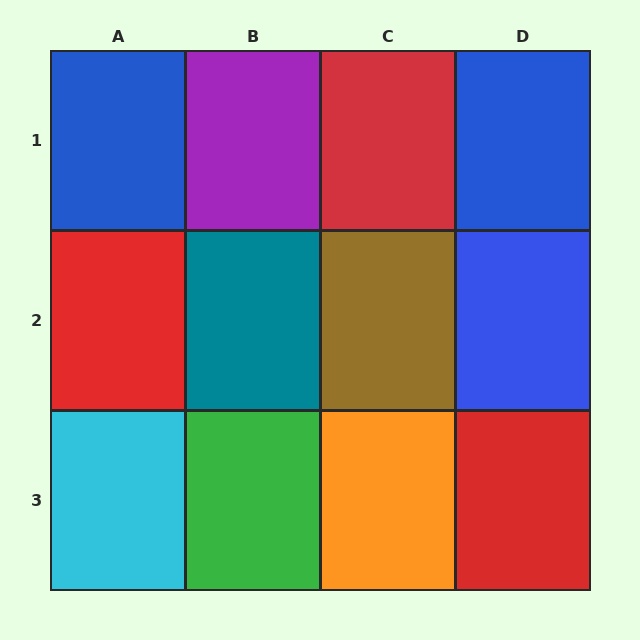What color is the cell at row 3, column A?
Cyan.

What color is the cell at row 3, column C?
Orange.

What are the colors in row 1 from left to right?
Blue, purple, red, blue.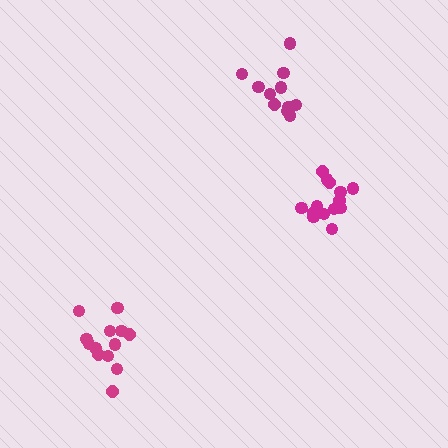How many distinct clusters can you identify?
There are 3 distinct clusters.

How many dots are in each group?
Group 1: 11 dots, Group 2: 15 dots, Group 3: 13 dots (39 total).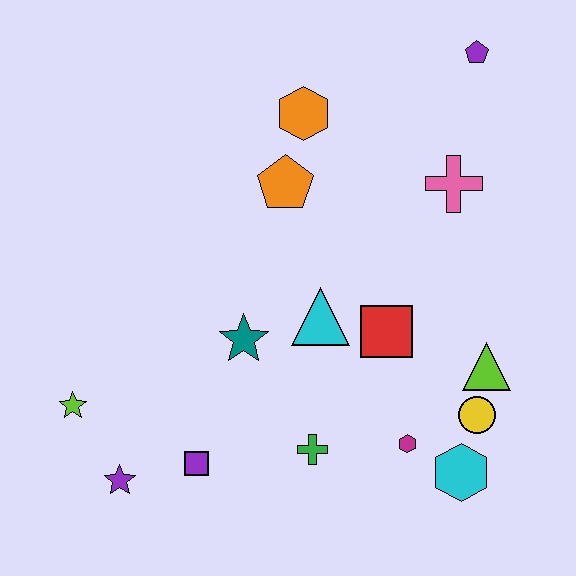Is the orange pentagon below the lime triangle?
No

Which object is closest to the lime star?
The purple star is closest to the lime star.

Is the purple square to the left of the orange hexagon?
Yes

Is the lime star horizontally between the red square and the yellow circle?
No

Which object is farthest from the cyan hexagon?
The purple pentagon is farthest from the cyan hexagon.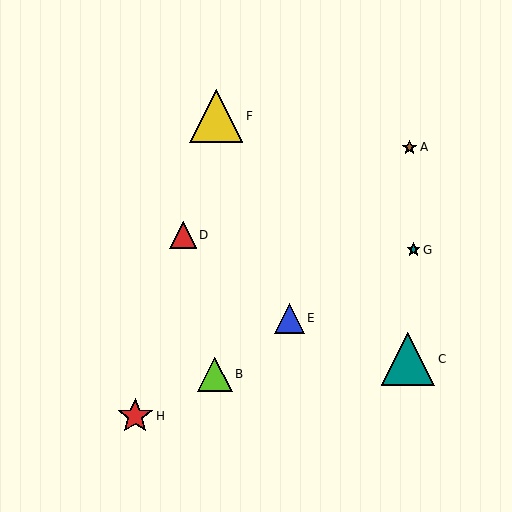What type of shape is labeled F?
Shape F is a yellow triangle.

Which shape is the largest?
The teal triangle (labeled C) is the largest.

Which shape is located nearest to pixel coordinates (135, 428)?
The red star (labeled H) at (135, 416) is nearest to that location.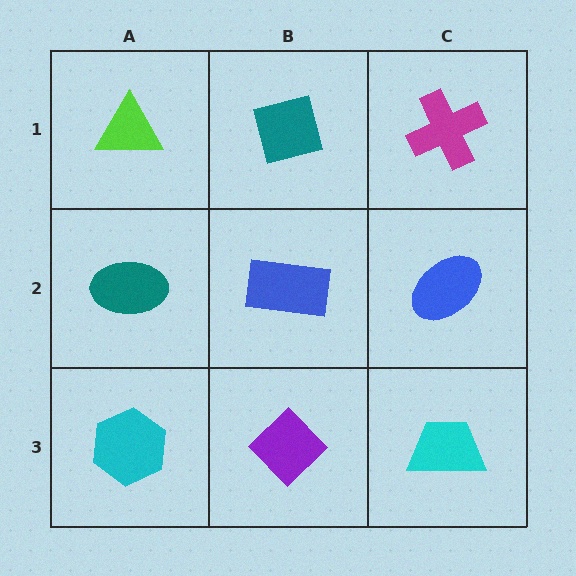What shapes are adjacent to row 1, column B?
A blue rectangle (row 2, column B), a lime triangle (row 1, column A), a magenta cross (row 1, column C).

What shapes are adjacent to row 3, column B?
A blue rectangle (row 2, column B), a cyan hexagon (row 3, column A), a cyan trapezoid (row 3, column C).